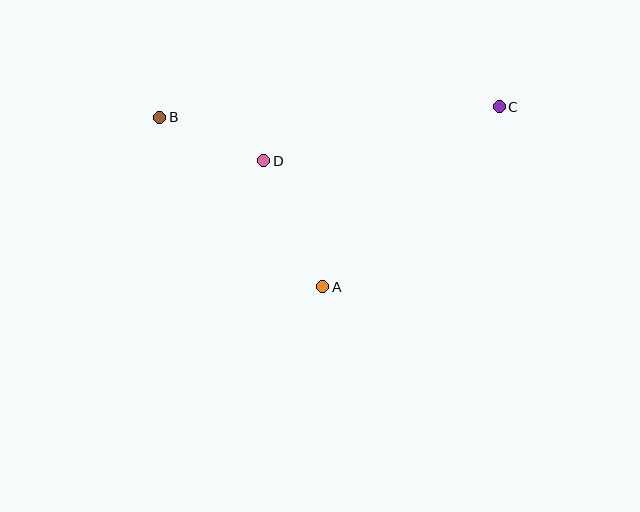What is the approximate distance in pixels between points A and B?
The distance between A and B is approximately 235 pixels.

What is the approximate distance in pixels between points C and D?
The distance between C and D is approximately 241 pixels.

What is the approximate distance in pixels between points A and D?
The distance between A and D is approximately 139 pixels.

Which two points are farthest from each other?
Points B and C are farthest from each other.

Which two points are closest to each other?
Points B and D are closest to each other.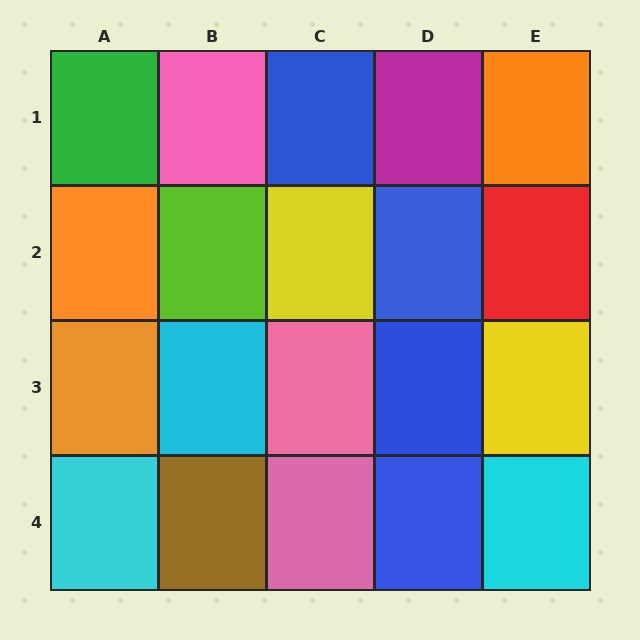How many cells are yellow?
2 cells are yellow.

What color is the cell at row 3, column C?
Pink.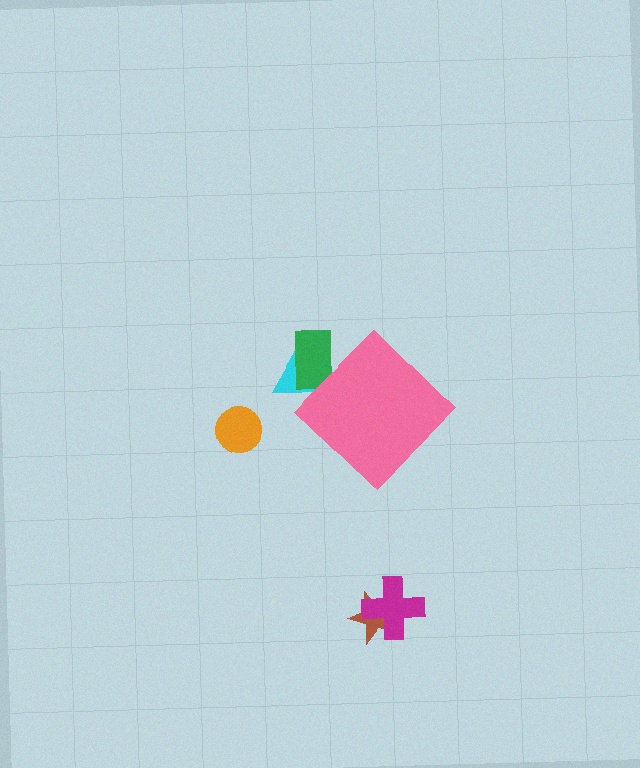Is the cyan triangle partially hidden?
Yes, the cyan triangle is partially hidden behind the pink diamond.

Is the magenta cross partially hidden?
No, the magenta cross is fully visible.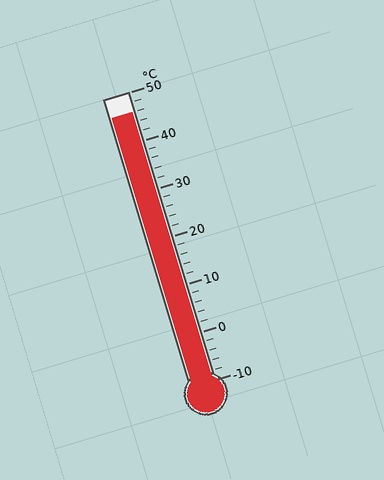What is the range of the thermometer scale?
The thermometer scale ranges from -10°C to 50°C.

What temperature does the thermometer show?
The thermometer shows approximately 46°C.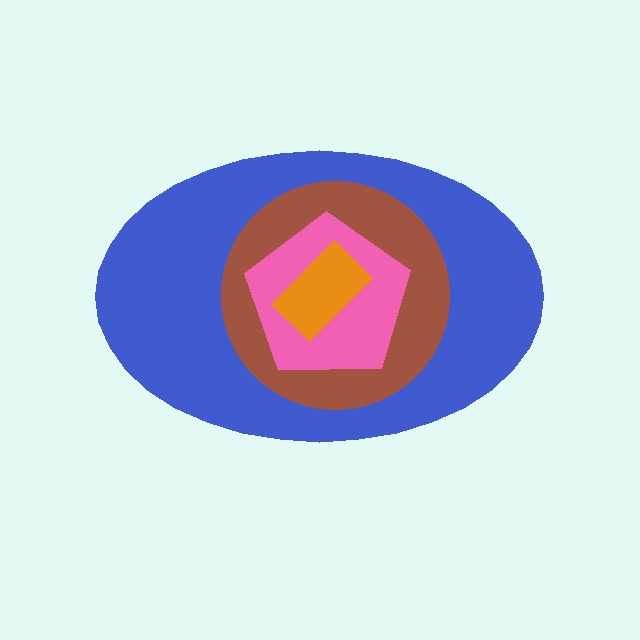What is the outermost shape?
The blue ellipse.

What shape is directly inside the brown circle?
The pink pentagon.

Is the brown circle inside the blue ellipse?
Yes.